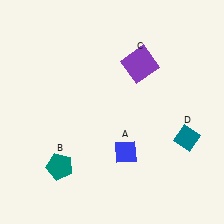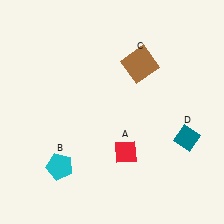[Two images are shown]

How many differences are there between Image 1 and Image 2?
There are 3 differences between the two images.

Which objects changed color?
A changed from blue to red. B changed from teal to cyan. C changed from purple to brown.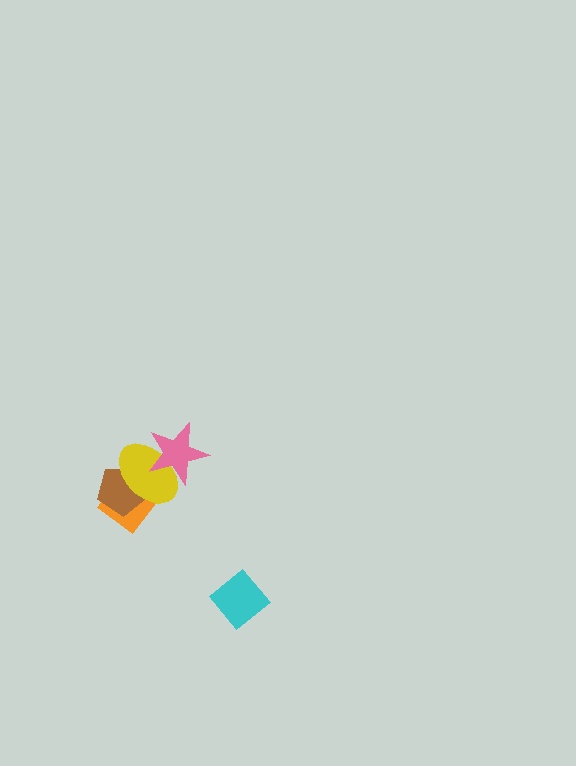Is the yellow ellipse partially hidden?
Yes, it is partially covered by another shape.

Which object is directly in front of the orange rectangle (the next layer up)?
The brown pentagon is directly in front of the orange rectangle.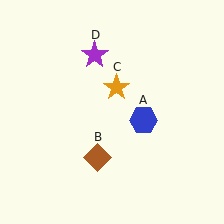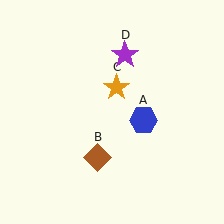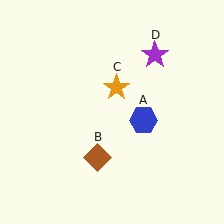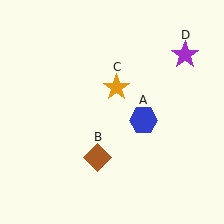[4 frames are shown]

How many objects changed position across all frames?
1 object changed position: purple star (object D).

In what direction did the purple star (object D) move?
The purple star (object D) moved right.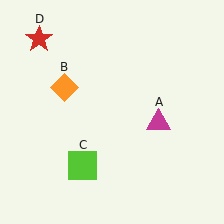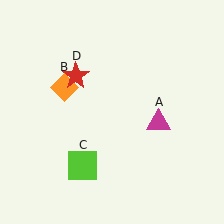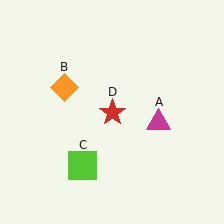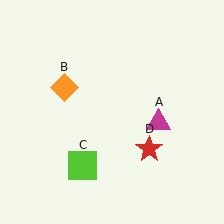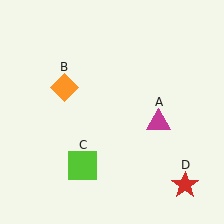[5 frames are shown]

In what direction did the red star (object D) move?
The red star (object D) moved down and to the right.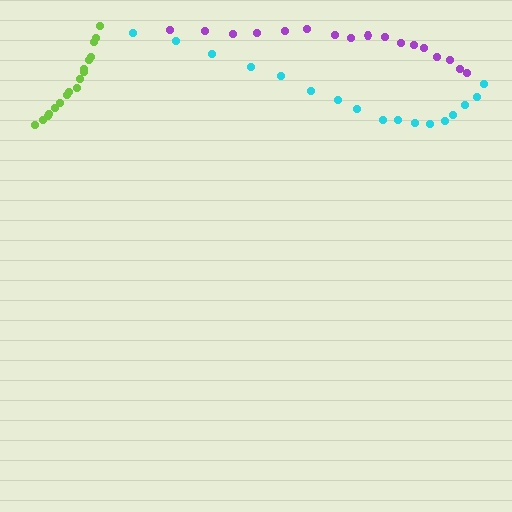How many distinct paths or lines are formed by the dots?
There are 3 distinct paths.